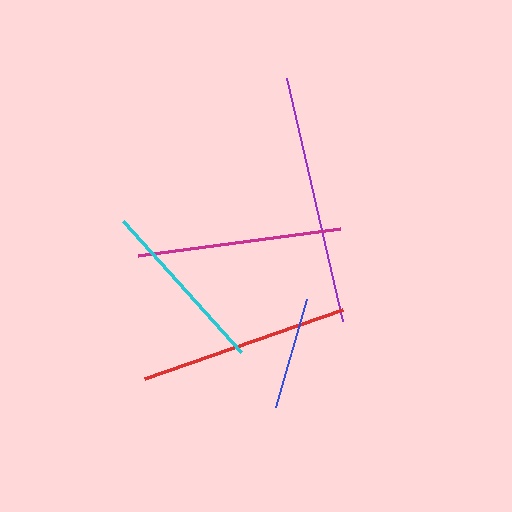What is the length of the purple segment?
The purple segment is approximately 249 pixels long.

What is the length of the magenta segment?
The magenta segment is approximately 203 pixels long.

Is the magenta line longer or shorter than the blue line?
The magenta line is longer than the blue line.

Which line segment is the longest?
The purple line is the longest at approximately 249 pixels.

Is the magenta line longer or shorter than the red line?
The red line is longer than the magenta line.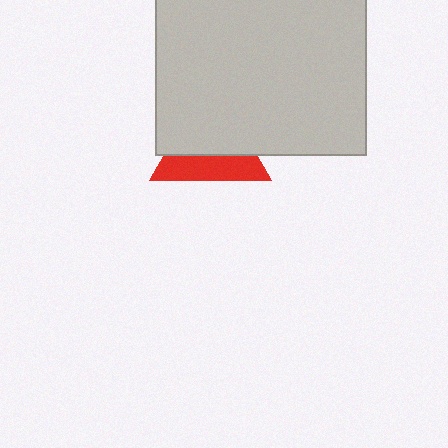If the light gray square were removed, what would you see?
You would see the complete red triangle.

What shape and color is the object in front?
The object in front is a light gray square.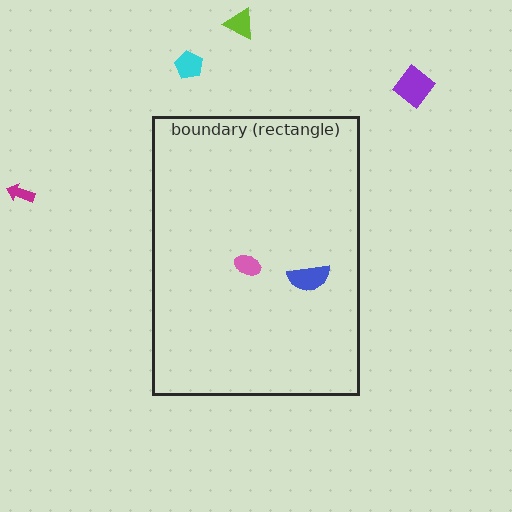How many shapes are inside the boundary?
2 inside, 4 outside.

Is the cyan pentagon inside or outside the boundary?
Outside.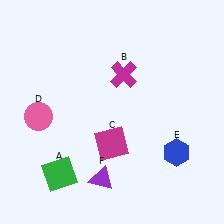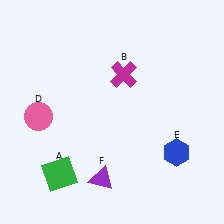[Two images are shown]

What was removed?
The magenta square (C) was removed in Image 2.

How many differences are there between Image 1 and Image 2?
There is 1 difference between the two images.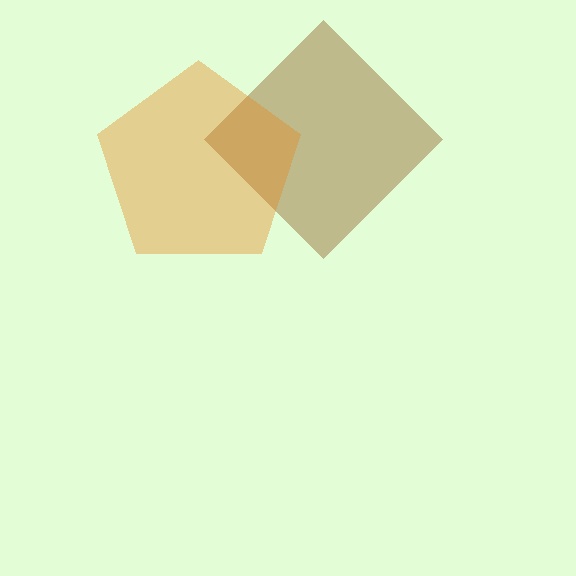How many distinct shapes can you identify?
There are 2 distinct shapes: a brown diamond, an orange pentagon.